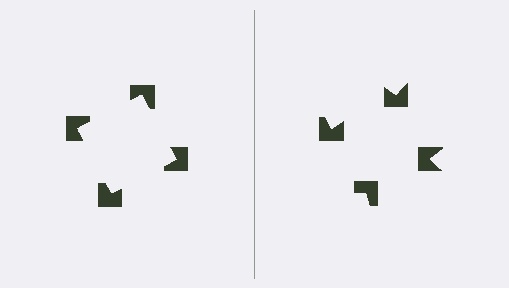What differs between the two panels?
The notched squares are positioned identically on both sides; only the wedge orientations differ. On the left they align to a square; on the right they are misaligned.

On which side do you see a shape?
An illusory square appears on the left side. On the right side the wedge cuts are rotated, so no coherent shape forms.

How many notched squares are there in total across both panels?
8 — 4 on each side.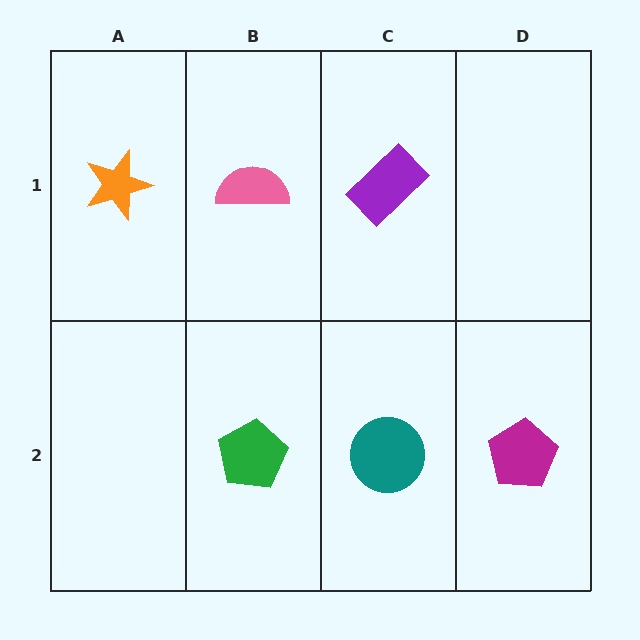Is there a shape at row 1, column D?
No, that cell is empty.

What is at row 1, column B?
A pink semicircle.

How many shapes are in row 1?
3 shapes.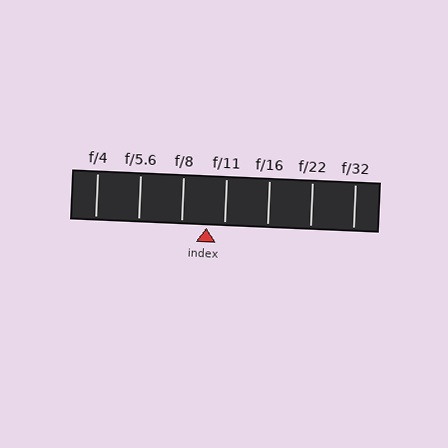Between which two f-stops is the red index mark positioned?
The index mark is between f/8 and f/11.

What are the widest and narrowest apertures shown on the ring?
The widest aperture shown is f/4 and the narrowest is f/32.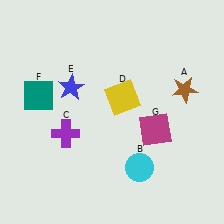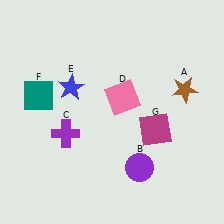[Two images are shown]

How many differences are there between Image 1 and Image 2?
There are 2 differences between the two images.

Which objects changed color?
B changed from cyan to purple. D changed from yellow to pink.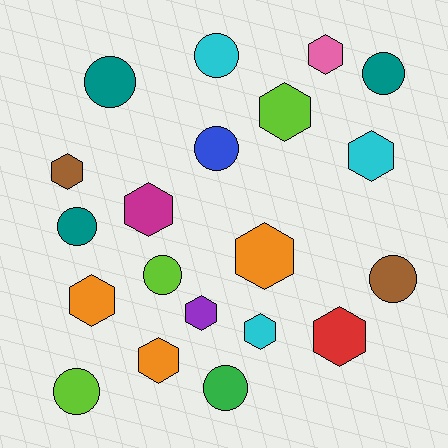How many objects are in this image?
There are 20 objects.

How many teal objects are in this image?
There are 3 teal objects.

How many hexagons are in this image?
There are 11 hexagons.